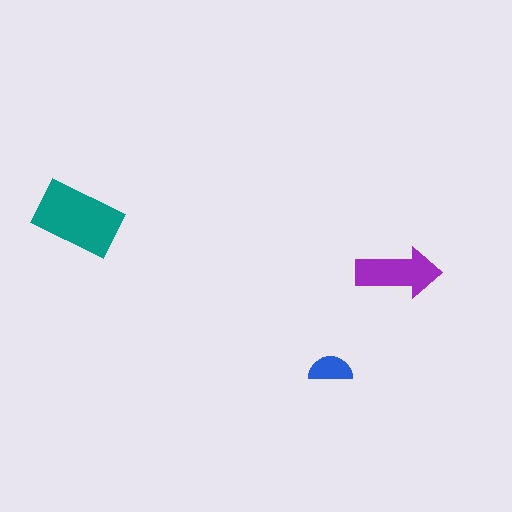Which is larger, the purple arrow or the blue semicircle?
The purple arrow.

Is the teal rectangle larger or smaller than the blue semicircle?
Larger.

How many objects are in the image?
There are 3 objects in the image.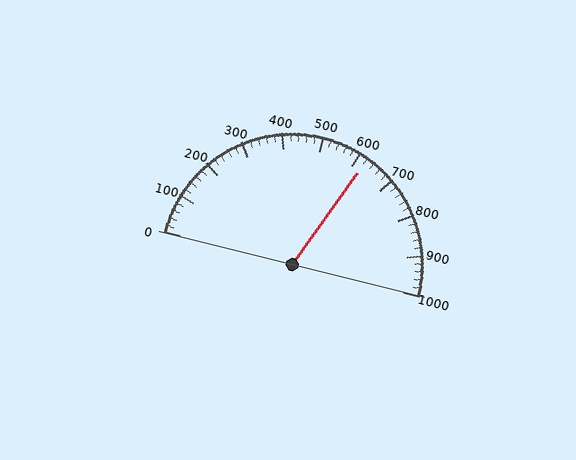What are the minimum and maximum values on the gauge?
The gauge ranges from 0 to 1000.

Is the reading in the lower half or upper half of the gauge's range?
The reading is in the upper half of the range (0 to 1000).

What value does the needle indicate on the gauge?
The needle indicates approximately 620.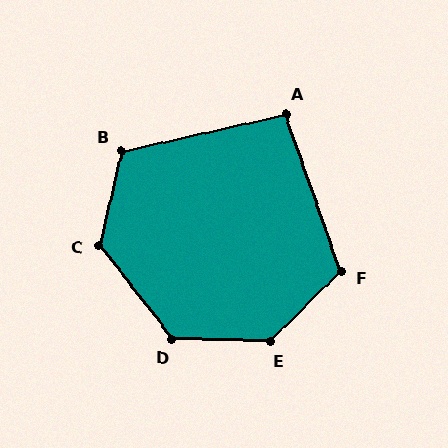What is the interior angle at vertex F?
Approximately 115 degrees (obtuse).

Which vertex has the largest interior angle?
E, at approximately 134 degrees.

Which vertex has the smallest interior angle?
A, at approximately 97 degrees.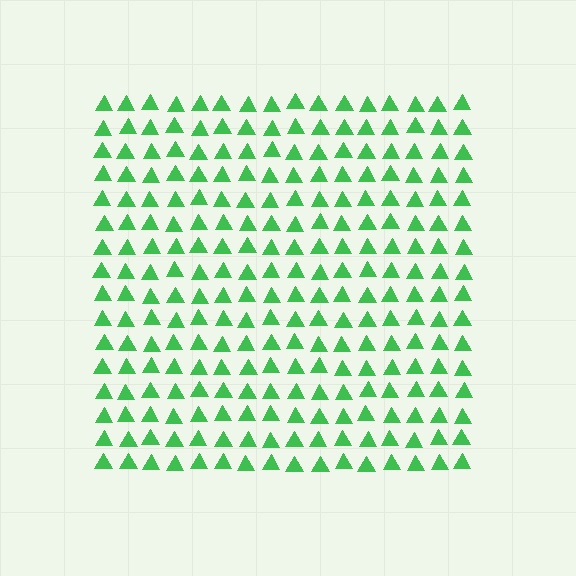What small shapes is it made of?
It is made of small triangles.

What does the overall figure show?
The overall figure shows a square.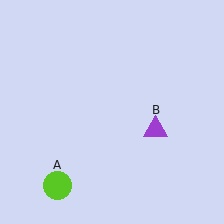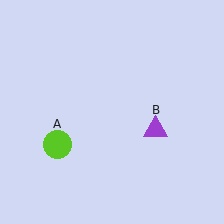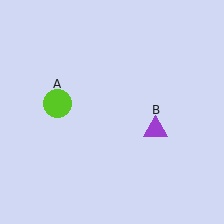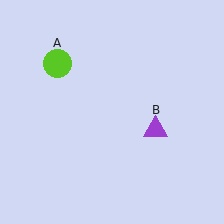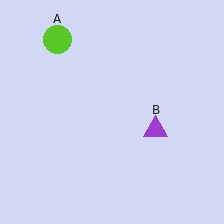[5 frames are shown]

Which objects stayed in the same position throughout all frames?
Purple triangle (object B) remained stationary.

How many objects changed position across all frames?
1 object changed position: lime circle (object A).